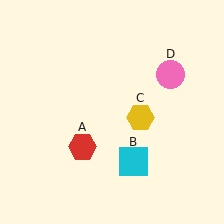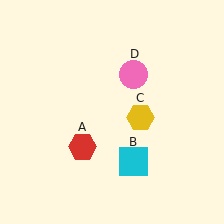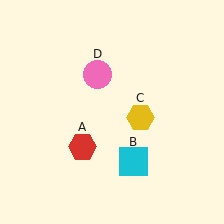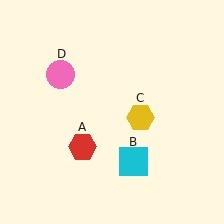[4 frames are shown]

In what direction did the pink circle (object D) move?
The pink circle (object D) moved left.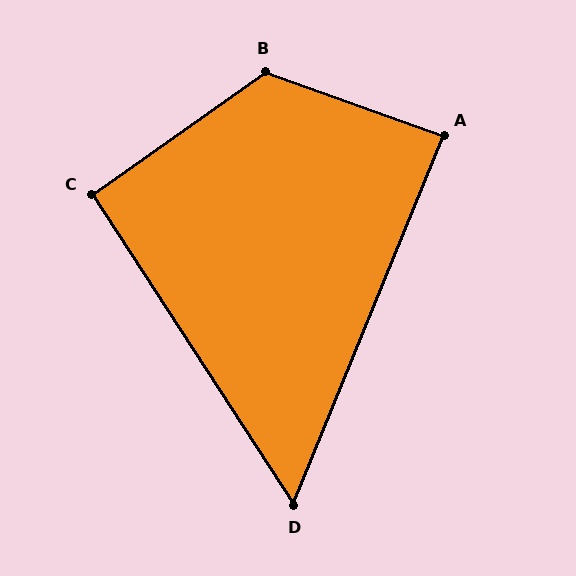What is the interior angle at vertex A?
Approximately 88 degrees (approximately right).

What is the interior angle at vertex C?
Approximately 92 degrees (approximately right).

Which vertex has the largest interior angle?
B, at approximately 125 degrees.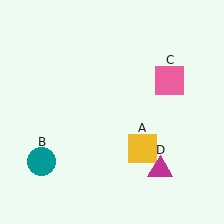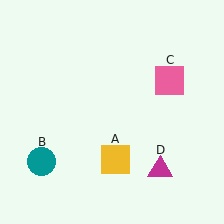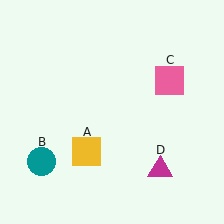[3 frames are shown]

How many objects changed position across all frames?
1 object changed position: yellow square (object A).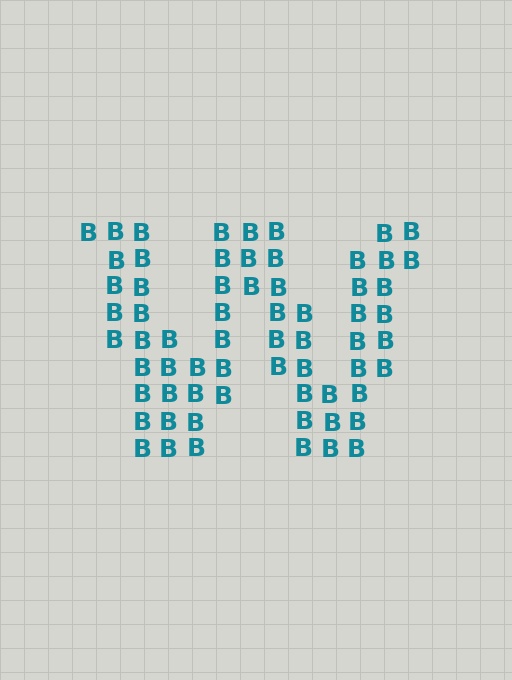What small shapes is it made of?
It is made of small letter B's.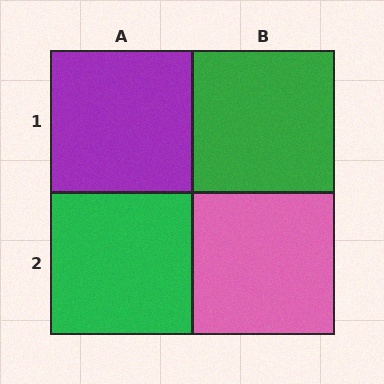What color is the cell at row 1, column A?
Purple.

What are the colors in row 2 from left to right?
Green, pink.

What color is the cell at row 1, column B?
Green.